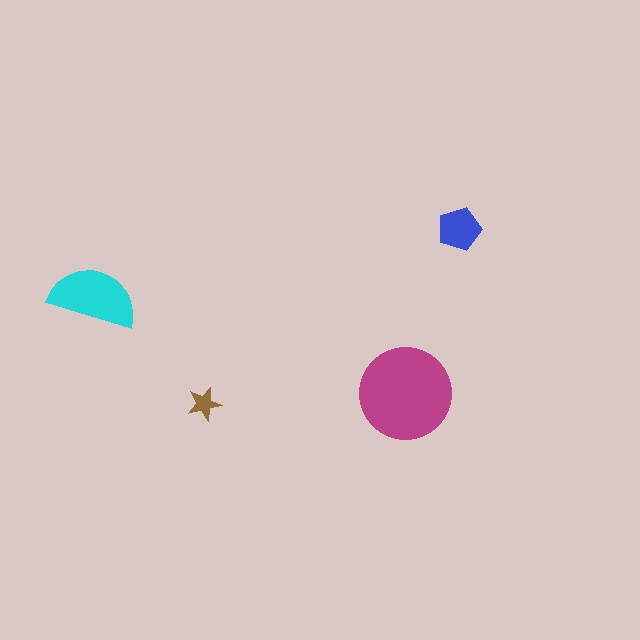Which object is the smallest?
The brown star.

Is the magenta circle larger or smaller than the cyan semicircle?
Larger.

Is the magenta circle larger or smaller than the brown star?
Larger.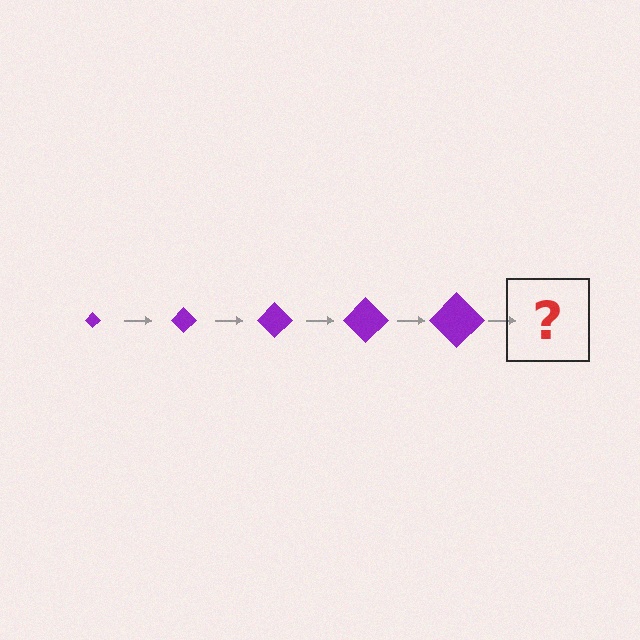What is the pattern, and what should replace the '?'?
The pattern is that the diamond gets progressively larger each step. The '?' should be a purple diamond, larger than the previous one.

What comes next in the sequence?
The next element should be a purple diamond, larger than the previous one.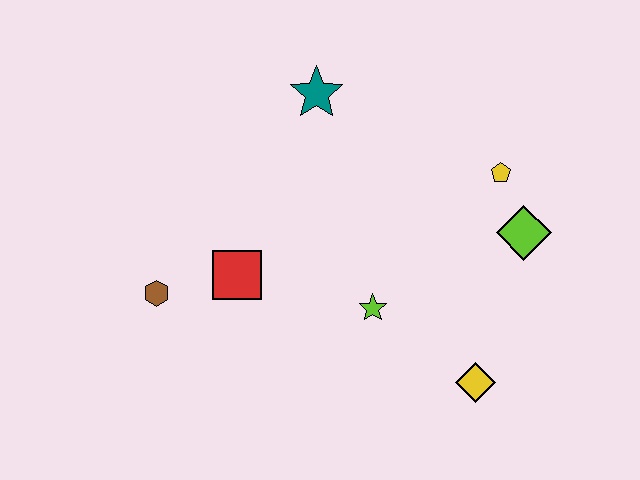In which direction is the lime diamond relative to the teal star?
The lime diamond is to the right of the teal star.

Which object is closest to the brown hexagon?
The red square is closest to the brown hexagon.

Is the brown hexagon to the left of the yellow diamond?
Yes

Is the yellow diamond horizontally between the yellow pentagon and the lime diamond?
No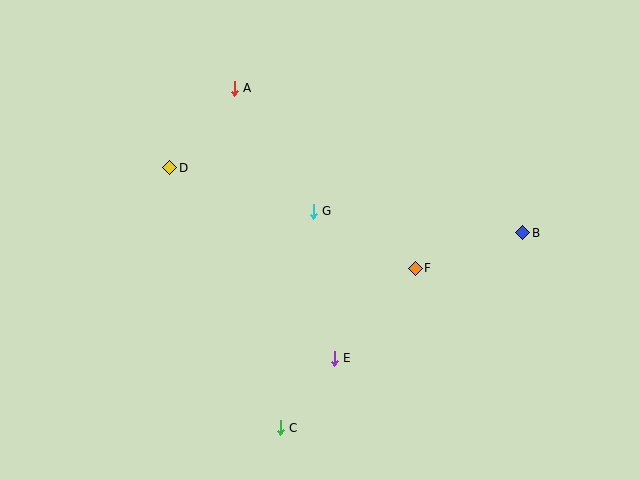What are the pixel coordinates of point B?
Point B is at (523, 233).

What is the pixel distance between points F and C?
The distance between F and C is 209 pixels.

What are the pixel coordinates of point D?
Point D is at (170, 168).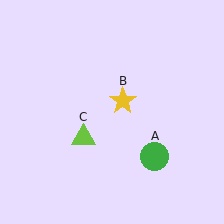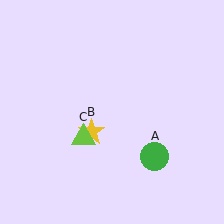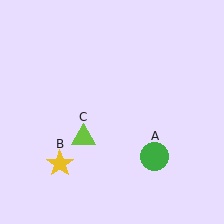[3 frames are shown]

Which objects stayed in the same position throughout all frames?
Green circle (object A) and lime triangle (object C) remained stationary.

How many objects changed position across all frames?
1 object changed position: yellow star (object B).